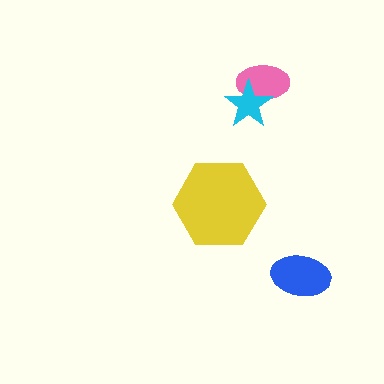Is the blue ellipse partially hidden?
No, no other shape covers it.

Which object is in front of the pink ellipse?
The cyan star is in front of the pink ellipse.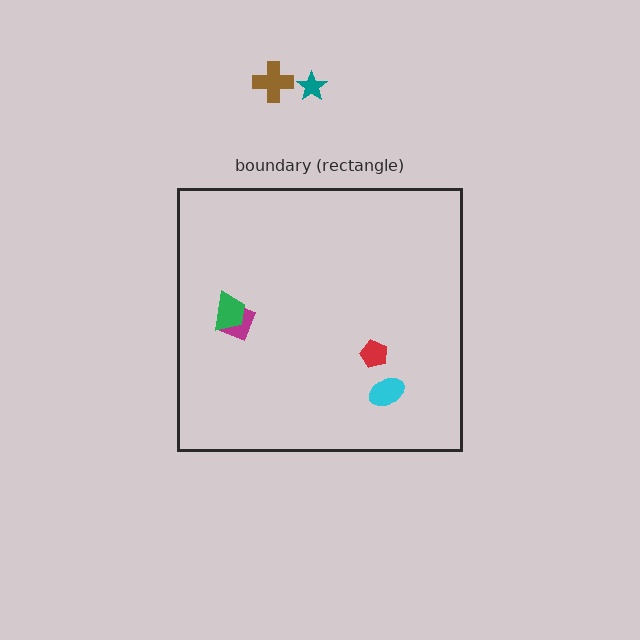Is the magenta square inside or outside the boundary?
Inside.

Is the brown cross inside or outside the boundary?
Outside.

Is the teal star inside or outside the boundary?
Outside.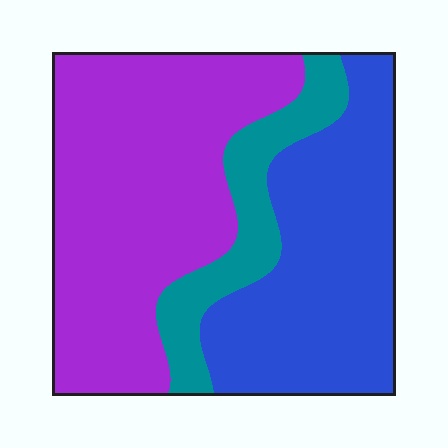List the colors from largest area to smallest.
From largest to smallest: purple, blue, teal.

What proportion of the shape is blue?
Blue takes up between a third and a half of the shape.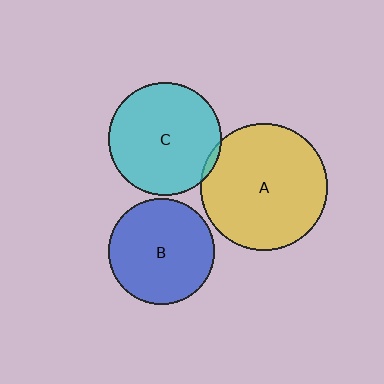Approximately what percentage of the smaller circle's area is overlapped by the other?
Approximately 5%.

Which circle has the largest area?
Circle A (yellow).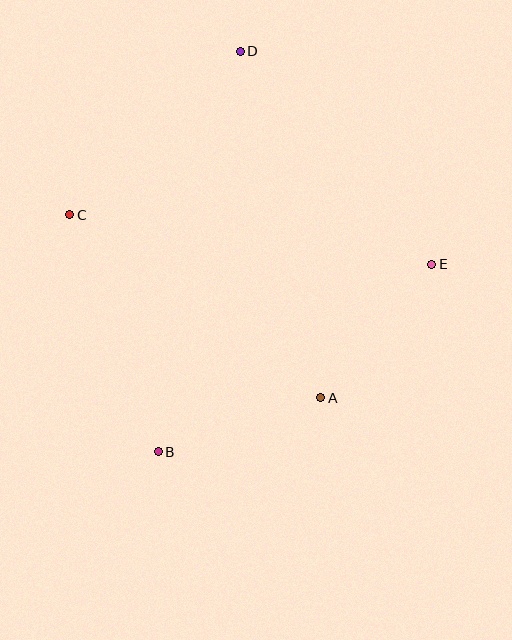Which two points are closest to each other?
Points A and B are closest to each other.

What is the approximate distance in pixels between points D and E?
The distance between D and E is approximately 286 pixels.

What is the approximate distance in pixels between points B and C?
The distance between B and C is approximately 253 pixels.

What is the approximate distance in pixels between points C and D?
The distance between C and D is approximately 236 pixels.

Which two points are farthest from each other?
Points B and D are farthest from each other.